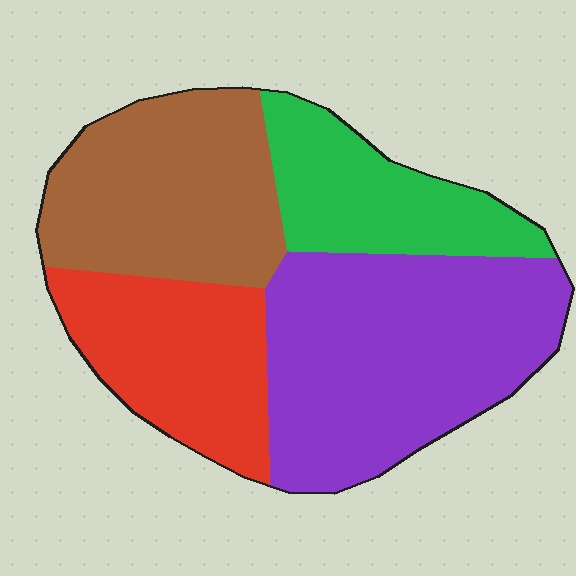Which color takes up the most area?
Purple, at roughly 35%.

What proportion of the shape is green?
Green takes up less than a quarter of the shape.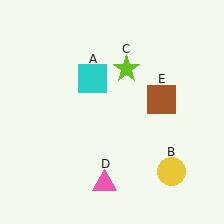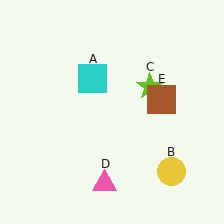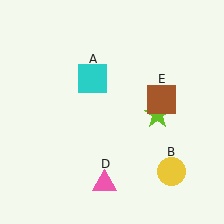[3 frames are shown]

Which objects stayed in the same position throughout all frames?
Cyan square (object A) and yellow circle (object B) and pink triangle (object D) and brown square (object E) remained stationary.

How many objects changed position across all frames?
1 object changed position: lime star (object C).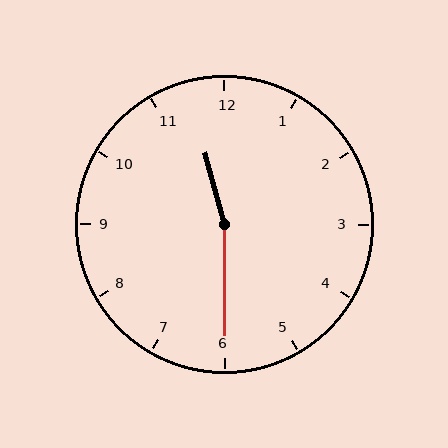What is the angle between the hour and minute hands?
Approximately 165 degrees.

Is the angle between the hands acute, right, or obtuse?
It is obtuse.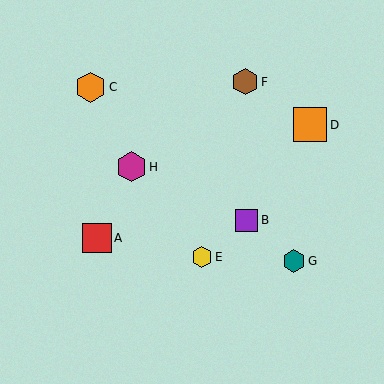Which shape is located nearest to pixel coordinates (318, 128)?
The orange square (labeled D) at (310, 125) is nearest to that location.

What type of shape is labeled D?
Shape D is an orange square.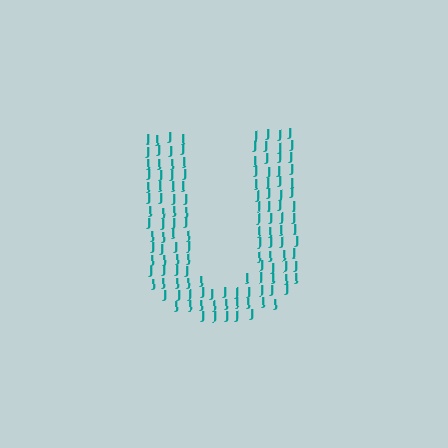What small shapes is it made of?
It is made of small letter J's.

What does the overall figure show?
The overall figure shows the letter U.